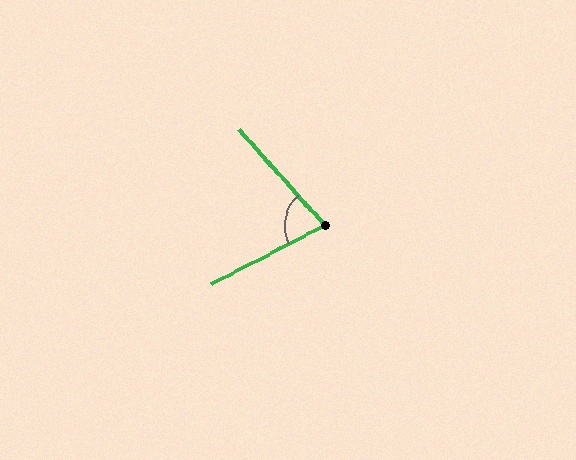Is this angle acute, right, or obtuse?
It is acute.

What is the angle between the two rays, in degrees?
Approximately 75 degrees.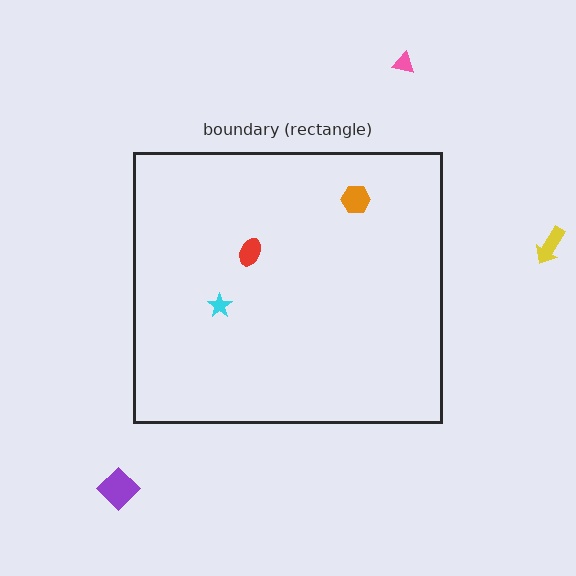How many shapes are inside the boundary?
3 inside, 3 outside.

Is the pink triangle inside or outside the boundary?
Outside.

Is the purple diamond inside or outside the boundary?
Outside.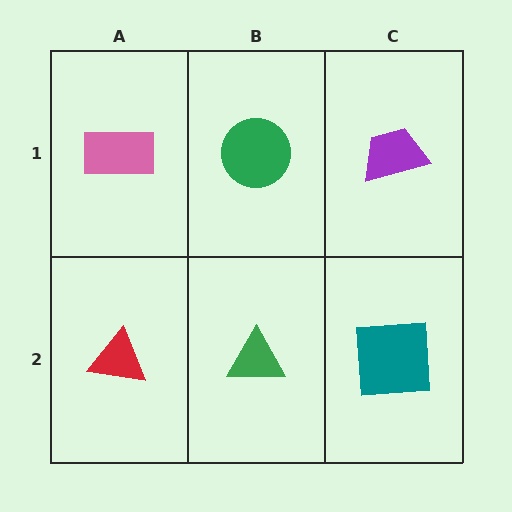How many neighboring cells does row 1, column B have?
3.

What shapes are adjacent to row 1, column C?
A teal square (row 2, column C), a green circle (row 1, column B).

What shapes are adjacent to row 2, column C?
A purple trapezoid (row 1, column C), a green triangle (row 2, column B).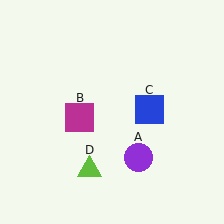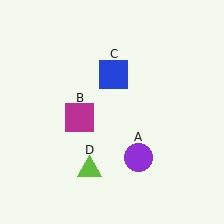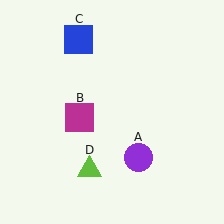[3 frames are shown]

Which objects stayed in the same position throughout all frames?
Purple circle (object A) and magenta square (object B) and lime triangle (object D) remained stationary.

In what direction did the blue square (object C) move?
The blue square (object C) moved up and to the left.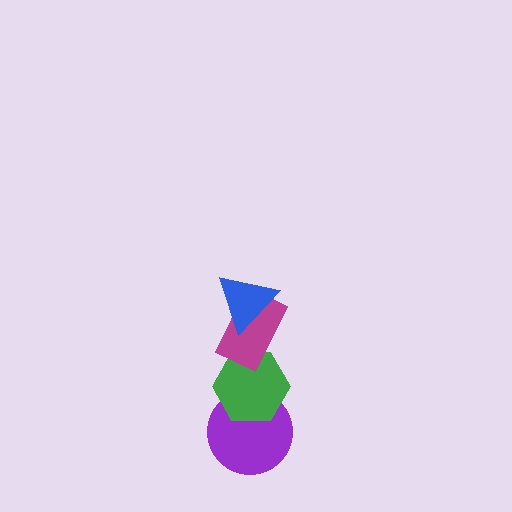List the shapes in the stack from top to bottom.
From top to bottom: the blue triangle, the magenta rectangle, the green hexagon, the purple circle.